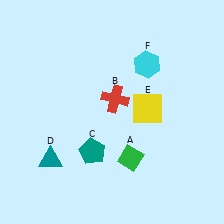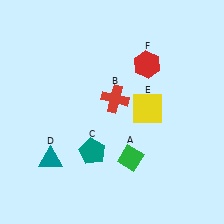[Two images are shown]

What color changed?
The hexagon (F) changed from cyan in Image 1 to red in Image 2.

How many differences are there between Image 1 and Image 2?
There is 1 difference between the two images.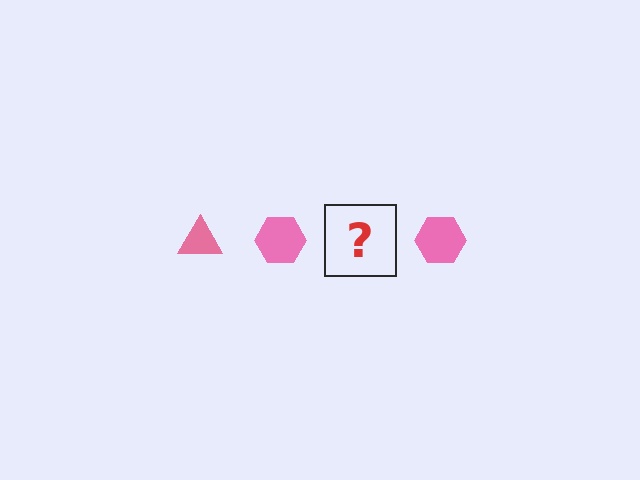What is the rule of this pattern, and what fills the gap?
The rule is that the pattern cycles through triangle, hexagon shapes in pink. The gap should be filled with a pink triangle.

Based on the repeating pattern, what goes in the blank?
The blank should be a pink triangle.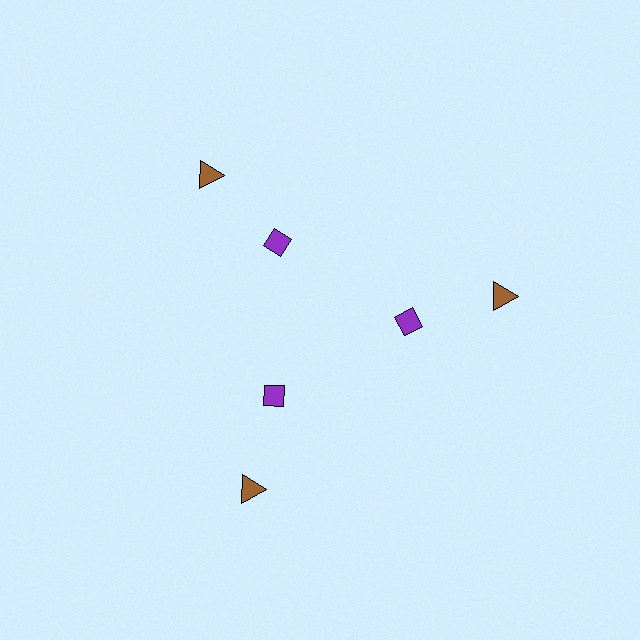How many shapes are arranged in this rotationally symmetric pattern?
There are 6 shapes, arranged in 3 groups of 2.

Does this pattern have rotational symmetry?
Yes, this pattern has 3-fold rotational symmetry. It looks the same after rotating 120 degrees around the center.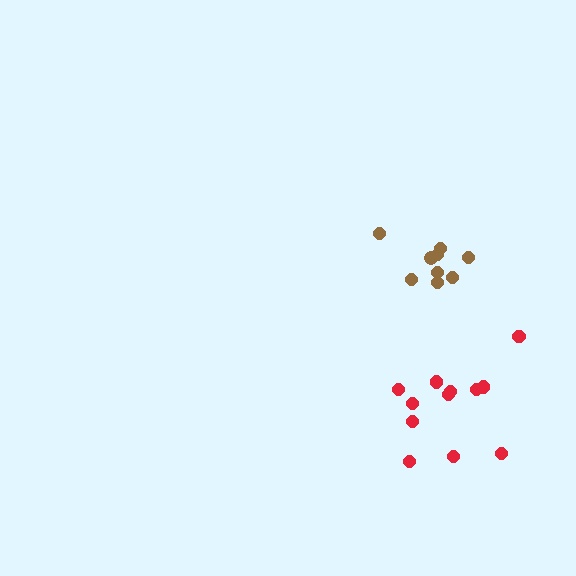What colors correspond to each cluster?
The clusters are colored: red, brown.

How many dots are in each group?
Group 1: 12 dots, Group 2: 9 dots (21 total).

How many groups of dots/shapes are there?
There are 2 groups.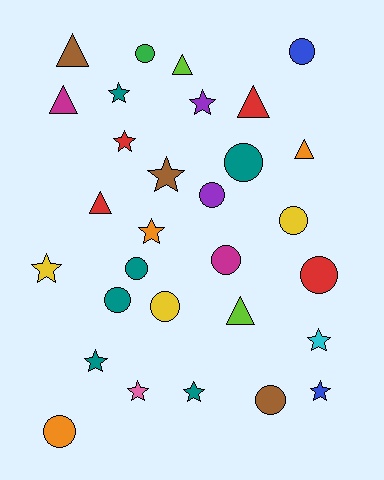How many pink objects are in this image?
There is 1 pink object.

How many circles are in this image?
There are 12 circles.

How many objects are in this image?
There are 30 objects.